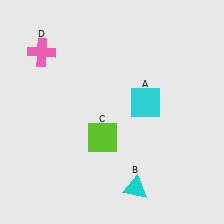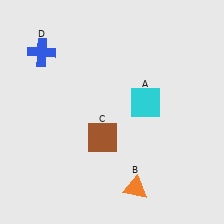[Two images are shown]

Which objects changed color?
B changed from cyan to orange. C changed from lime to brown. D changed from pink to blue.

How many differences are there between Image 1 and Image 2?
There are 3 differences between the two images.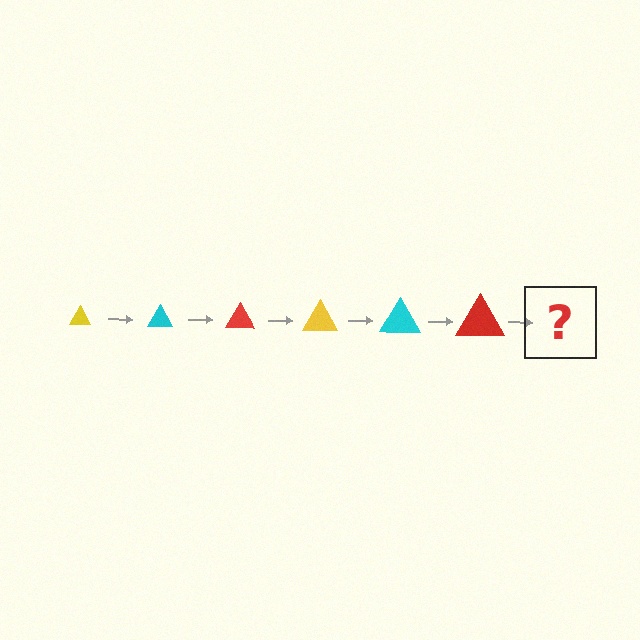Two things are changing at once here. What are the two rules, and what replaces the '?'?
The two rules are that the triangle grows larger each step and the color cycles through yellow, cyan, and red. The '?' should be a yellow triangle, larger than the previous one.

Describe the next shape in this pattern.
It should be a yellow triangle, larger than the previous one.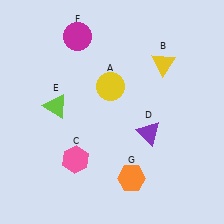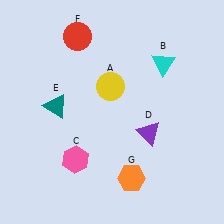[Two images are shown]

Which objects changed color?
B changed from yellow to cyan. E changed from lime to teal. F changed from magenta to red.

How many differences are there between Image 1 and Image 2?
There are 3 differences between the two images.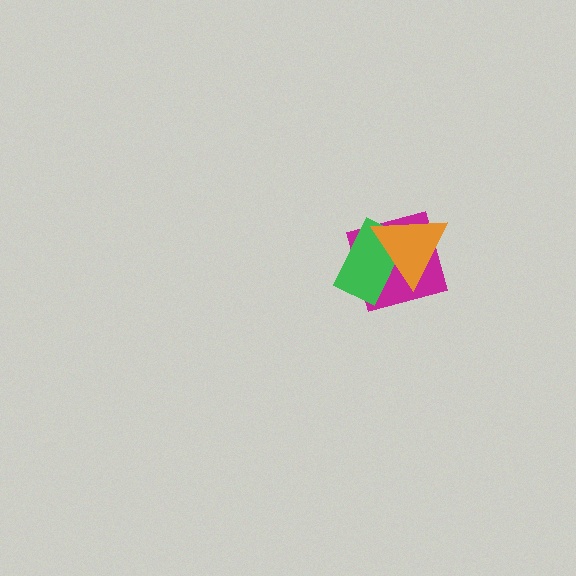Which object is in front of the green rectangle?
The orange triangle is in front of the green rectangle.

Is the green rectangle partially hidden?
Yes, it is partially covered by another shape.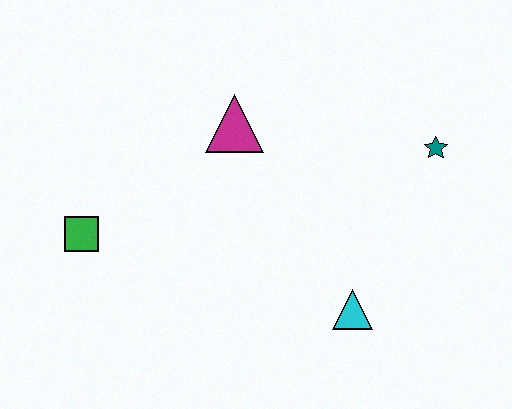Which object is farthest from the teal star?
The green square is farthest from the teal star.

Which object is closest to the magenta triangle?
The green square is closest to the magenta triangle.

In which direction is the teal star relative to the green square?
The teal star is to the right of the green square.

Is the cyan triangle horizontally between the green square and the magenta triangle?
No